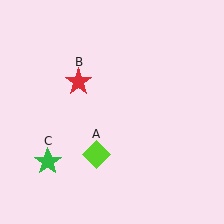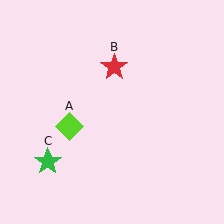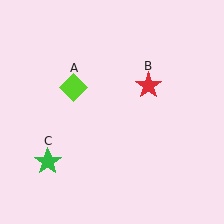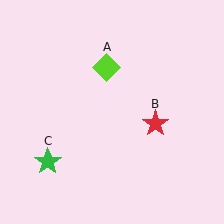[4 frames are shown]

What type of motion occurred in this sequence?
The lime diamond (object A), red star (object B) rotated clockwise around the center of the scene.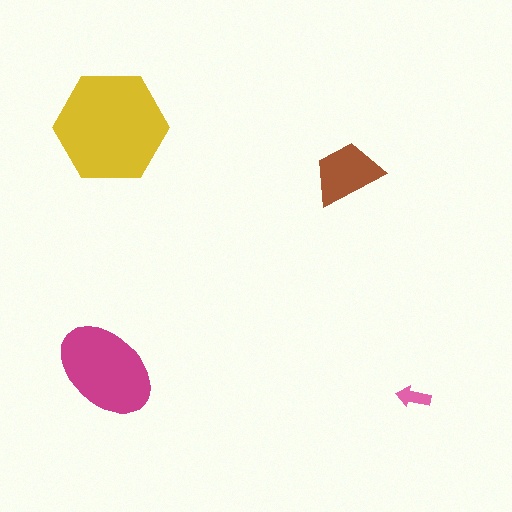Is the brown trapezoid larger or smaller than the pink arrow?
Larger.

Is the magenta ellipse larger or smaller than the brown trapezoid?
Larger.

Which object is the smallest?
The pink arrow.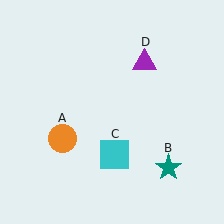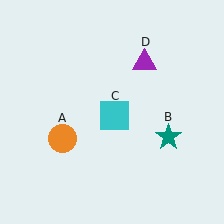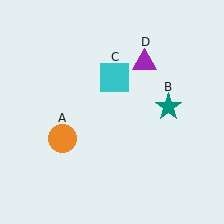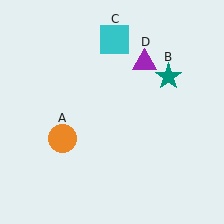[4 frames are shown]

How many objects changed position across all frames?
2 objects changed position: teal star (object B), cyan square (object C).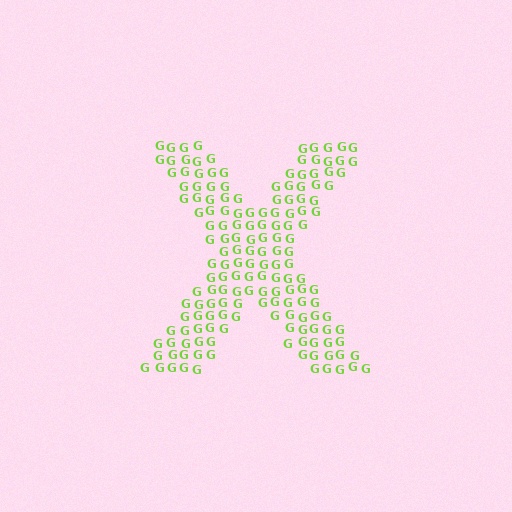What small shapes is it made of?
It is made of small letter G's.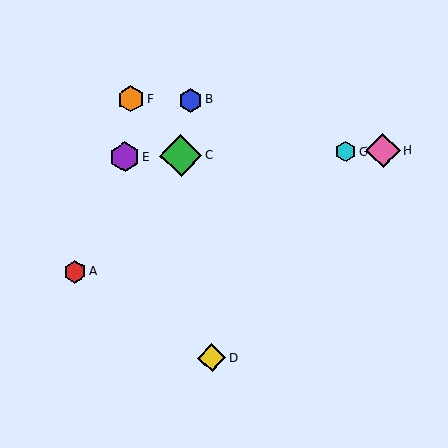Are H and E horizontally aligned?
Yes, both are at y≈151.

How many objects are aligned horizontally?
4 objects (C, E, G, H) are aligned horizontally.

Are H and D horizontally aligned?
No, H is at y≈151 and D is at y≈358.